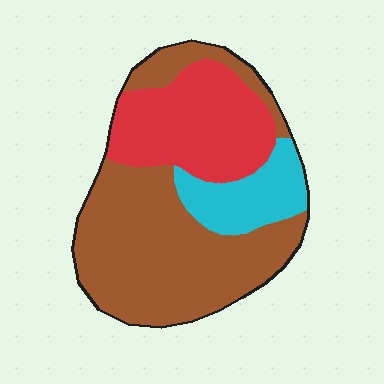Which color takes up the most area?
Brown, at roughly 55%.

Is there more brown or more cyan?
Brown.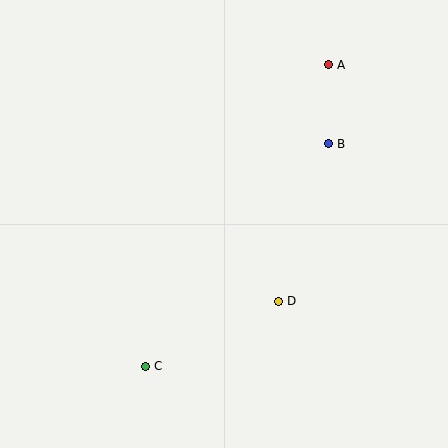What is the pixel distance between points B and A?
The distance between B and A is 79 pixels.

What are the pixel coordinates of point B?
Point B is at (329, 144).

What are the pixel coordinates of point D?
Point D is at (279, 301).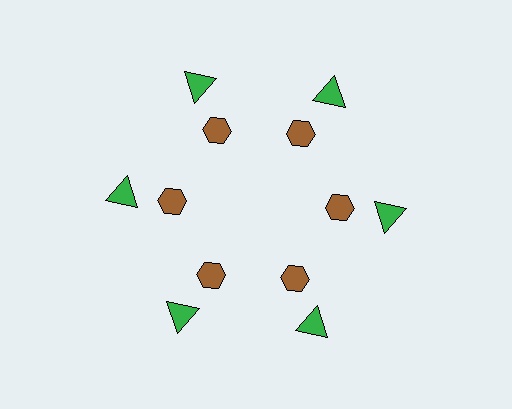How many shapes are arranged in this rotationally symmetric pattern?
There are 12 shapes, arranged in 6 groups of 2.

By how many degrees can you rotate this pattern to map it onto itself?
The pattern maps onto itself every 60 degrees of rotation.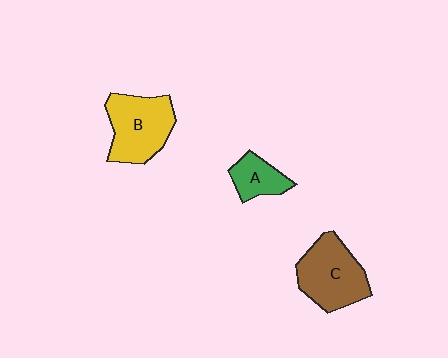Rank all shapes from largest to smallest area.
From largest to smallest: C (brown), B (yellow), A (green).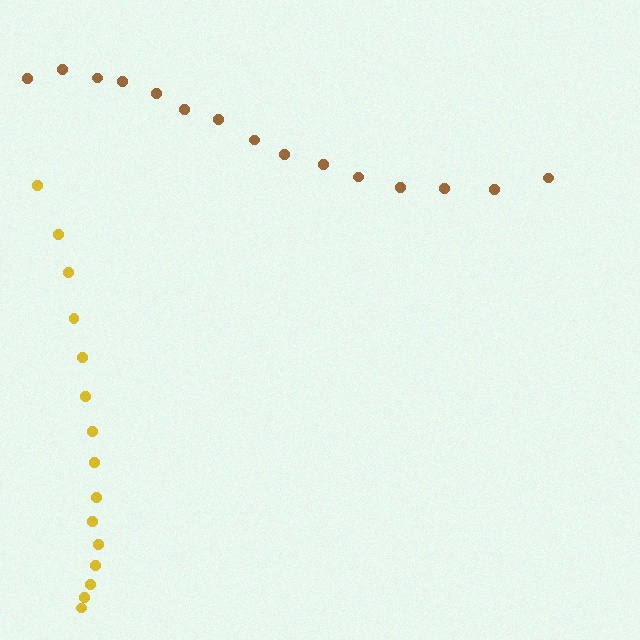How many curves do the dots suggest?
There are 2 distinct paths.